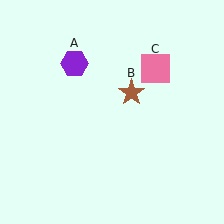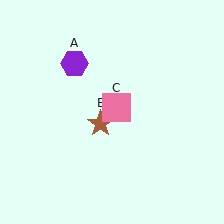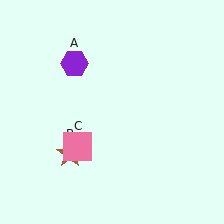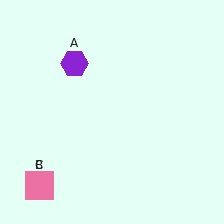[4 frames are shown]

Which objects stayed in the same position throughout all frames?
Purple hexagon (object A) remained stationary.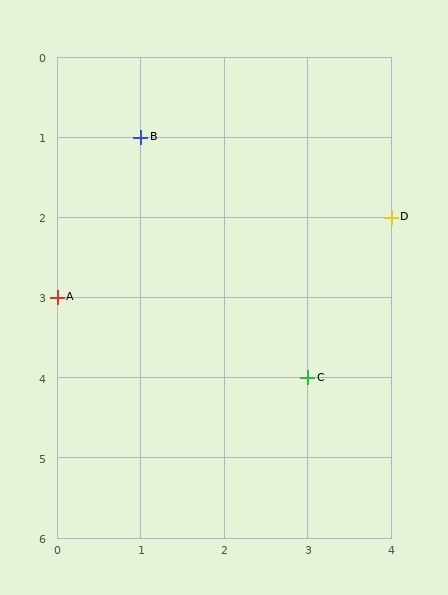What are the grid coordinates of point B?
Point B is at grid coordinates (1, 1).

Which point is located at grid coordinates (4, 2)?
Point D is at (4, 2).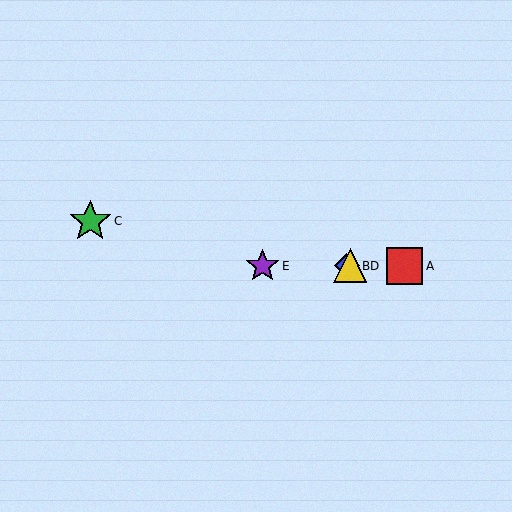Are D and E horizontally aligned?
Yes, both are at y≈266.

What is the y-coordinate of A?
Object A is at y≈266.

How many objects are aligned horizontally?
4 objects (A, B, D, E) are aligned horizontally.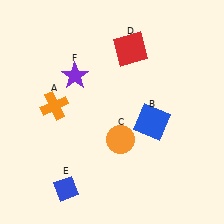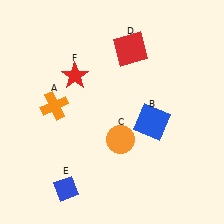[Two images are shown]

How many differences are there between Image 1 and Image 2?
There is 1 difference between the two images.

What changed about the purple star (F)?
In Image 1, F is purple. In Image 2, it changed to red.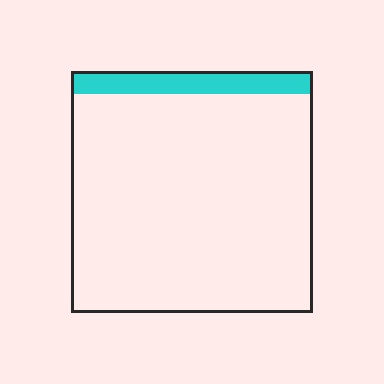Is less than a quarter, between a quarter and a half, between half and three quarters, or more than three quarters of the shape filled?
Less than a quarter.